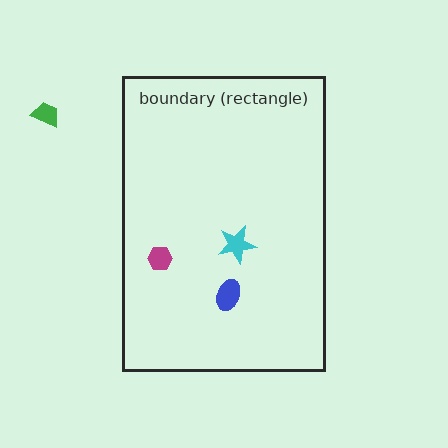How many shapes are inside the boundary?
3 inside, 1 outside.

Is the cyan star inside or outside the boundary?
Inside.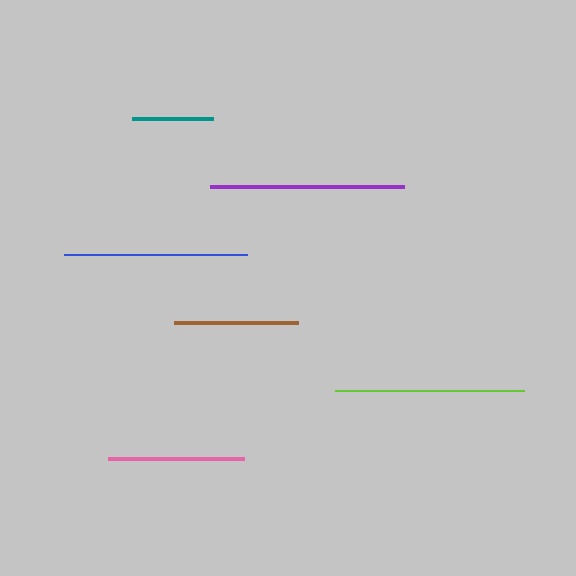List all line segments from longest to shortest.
From longest to shortest: purple, lime, blue, pink, brown, teal.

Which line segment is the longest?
The purple line is the longest at approximately 194 pixels.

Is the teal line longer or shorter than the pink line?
The pink line is longer than the teal line.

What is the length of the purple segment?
The purple segment is approximately 194 pixels long.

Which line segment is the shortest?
The teal line is the shortest at approximately 82 pixels.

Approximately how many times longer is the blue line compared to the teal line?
The blue line is approximately 2.2 times the length of the teal line.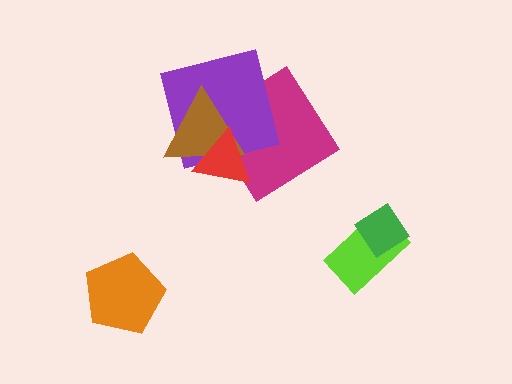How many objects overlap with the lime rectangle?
1 object overlaps with the lime rectangle.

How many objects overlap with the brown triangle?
3 objects overlap with the brown triangle.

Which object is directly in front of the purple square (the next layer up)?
The brown triangle is directly in front of the purple square.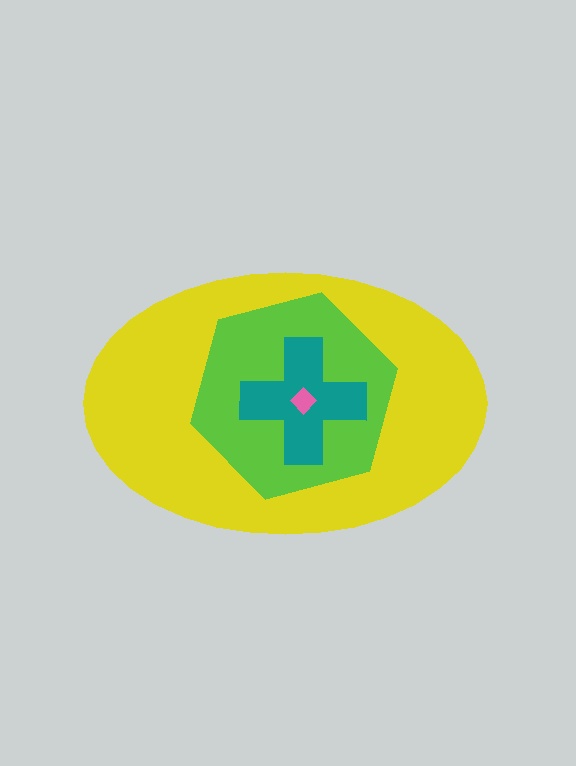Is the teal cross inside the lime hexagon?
Yes.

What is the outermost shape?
The yellow ellipse.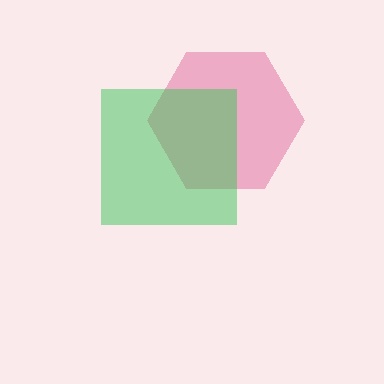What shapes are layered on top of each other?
The layered shapes are: a pink hexagon, a green square.